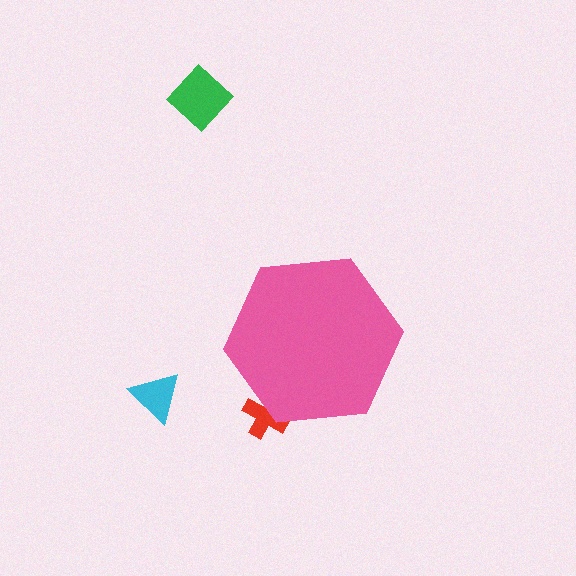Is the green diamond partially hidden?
No, the green diamond is fully visible.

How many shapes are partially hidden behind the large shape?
1 shape is partially hidden.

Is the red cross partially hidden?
Yes, the red cross is partially hidden behind the pink hexagon.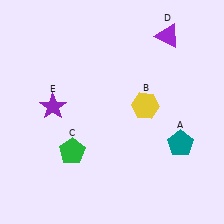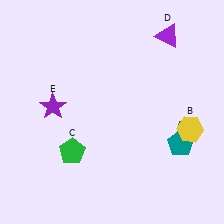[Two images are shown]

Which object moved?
The yellow hexagon (B) moved right.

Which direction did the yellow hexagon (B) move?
The yellow hexagon (B) moved right.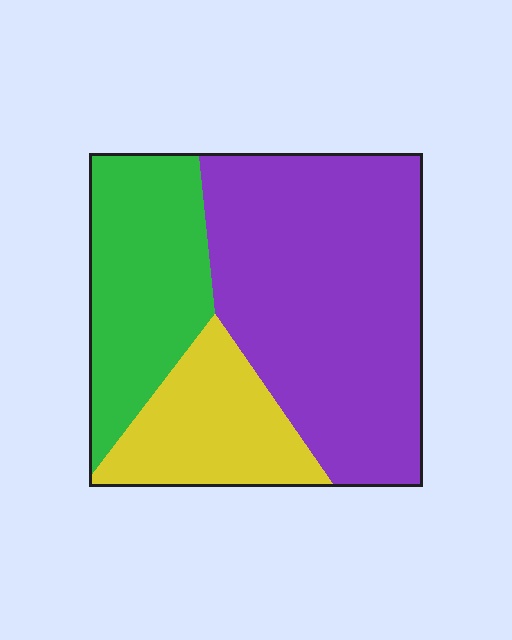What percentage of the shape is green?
Green covers 26% of the shape.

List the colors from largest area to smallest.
From largest to smallest: purple, green, yellow.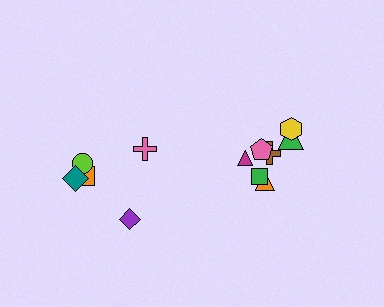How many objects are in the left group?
There are 5 objects.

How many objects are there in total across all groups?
There are 12 objects.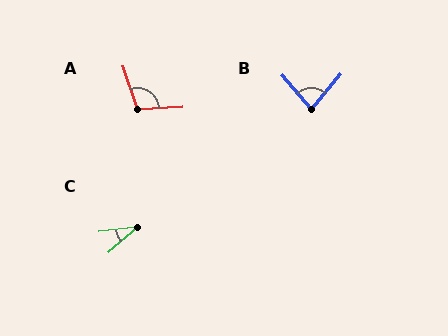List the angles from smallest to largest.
C (35°), B (80°), A (105°).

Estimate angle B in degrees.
Approximately 80 degrees.